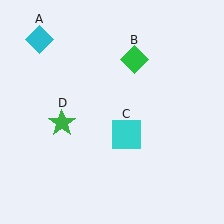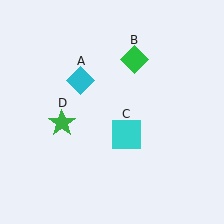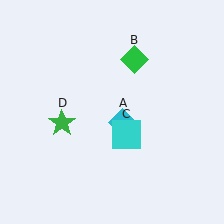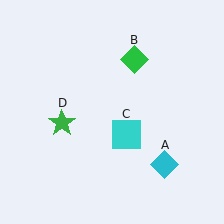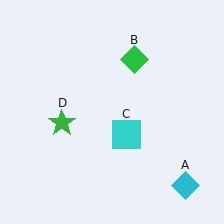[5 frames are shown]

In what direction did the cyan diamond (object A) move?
The cyan diamond (object A) moved down and to the right.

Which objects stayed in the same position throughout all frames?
Green diamond (object B) and cyan square (object C) and green star (object D) remained stationary.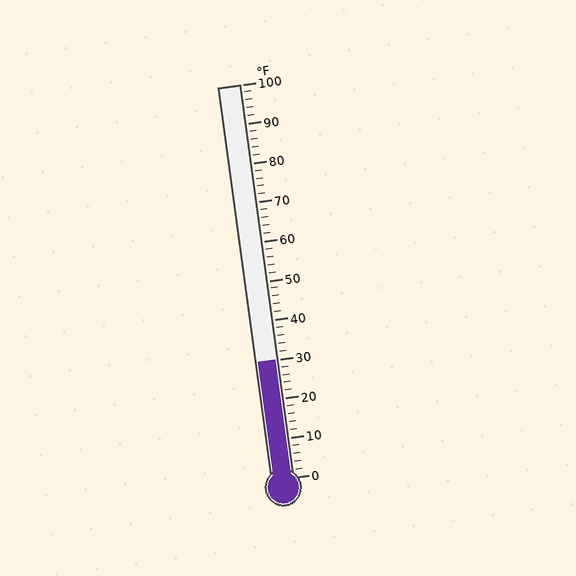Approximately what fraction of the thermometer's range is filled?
The thermometer is filled to approximately 30% of its range.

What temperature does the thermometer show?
The thermometer shows approximately 30°F.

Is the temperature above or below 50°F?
The temperature is below 50°F.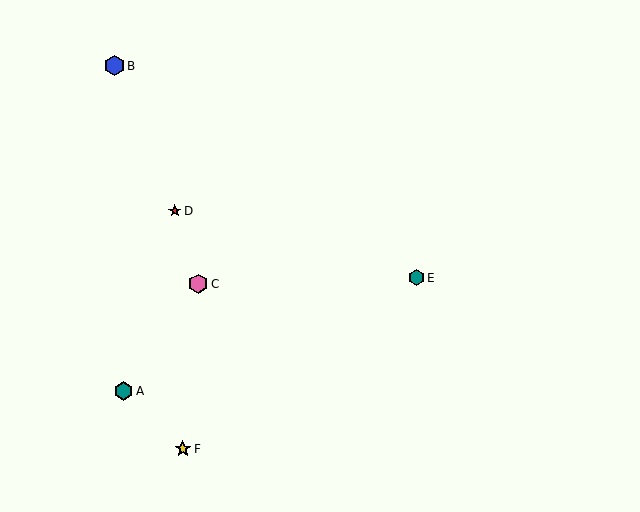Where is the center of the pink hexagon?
The center of the pink hexagon is at (198, 284).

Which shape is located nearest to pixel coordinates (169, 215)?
The red star (labeled D) at (175, 211) is nearest to that location.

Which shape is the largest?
The blue hexagon (labeled B) is the largest.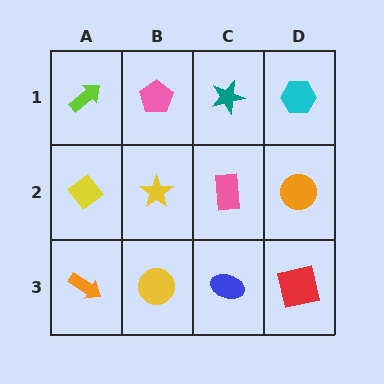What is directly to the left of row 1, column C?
A pink pentagon.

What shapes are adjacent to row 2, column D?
A cyan hexagon (row 1, column D), a red square (row 3, column D), a pink rectangle (row 2, column C).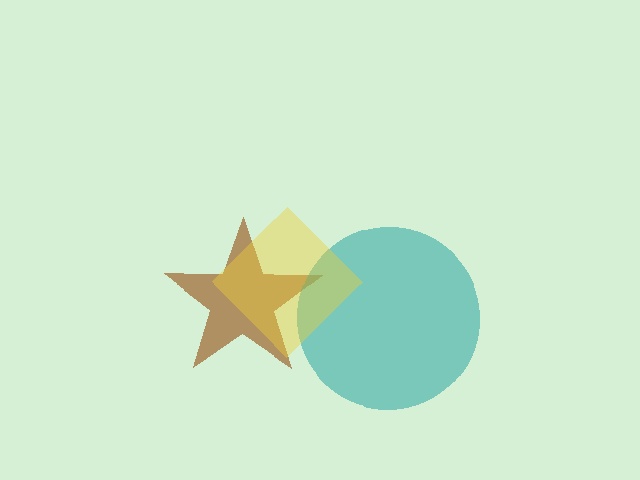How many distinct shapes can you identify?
There are 3 distinct shapes: a brown star, a teal circle, a yellow diamond.